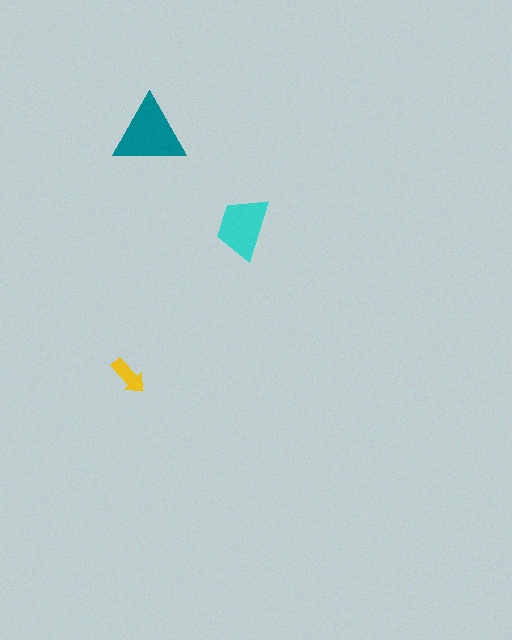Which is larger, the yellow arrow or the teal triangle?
The teal triangle.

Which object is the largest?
The teal triangle.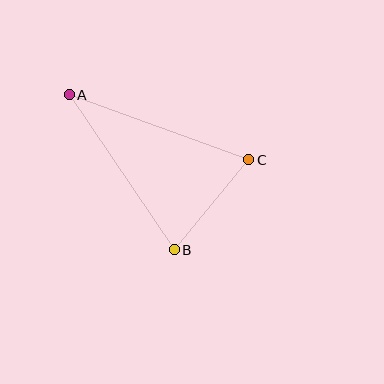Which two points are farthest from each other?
Points A and C are farthest from each other.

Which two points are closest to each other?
Points B and C are closest to each other.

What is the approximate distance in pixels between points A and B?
The distance between A and B is approximately 187 pixels.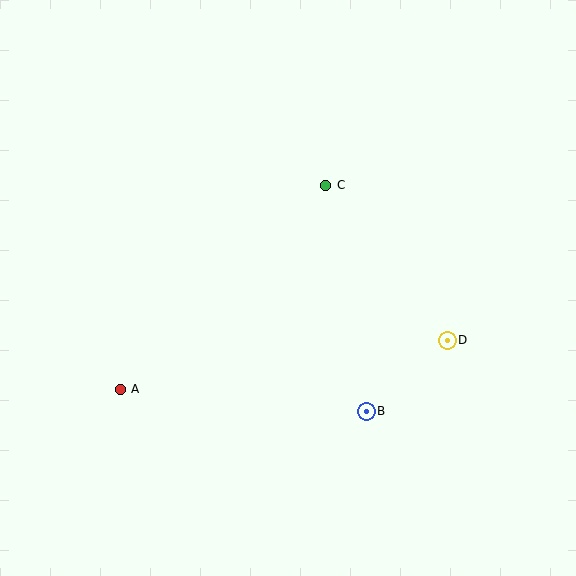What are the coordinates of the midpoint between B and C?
The midpoint between B and C is at (346, 298).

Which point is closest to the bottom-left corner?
Point A is closest to the bottom-left corner.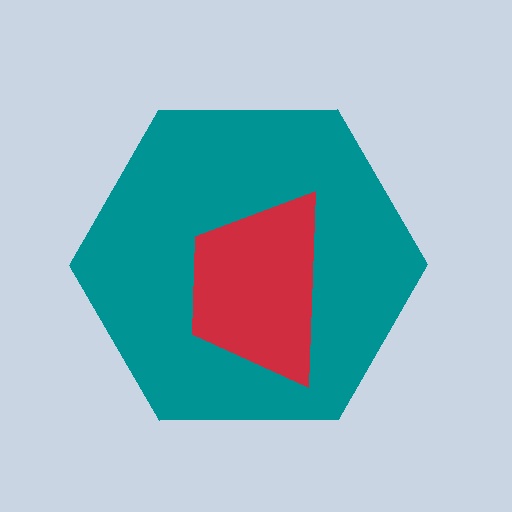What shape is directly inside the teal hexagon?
The red trapezoid.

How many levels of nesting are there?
2.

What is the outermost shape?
The teal hexagon.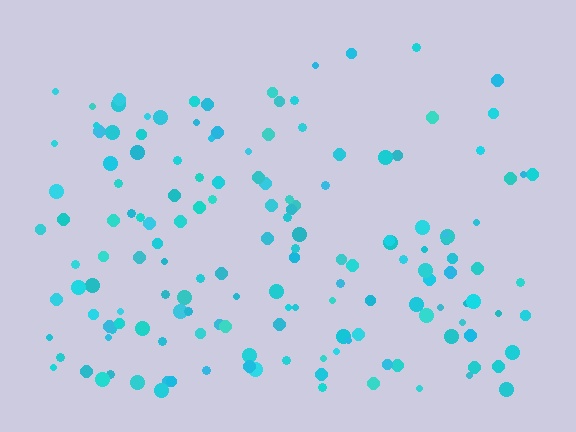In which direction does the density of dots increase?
From top to bottom, with the bottom side densest.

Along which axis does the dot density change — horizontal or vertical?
Vertical.